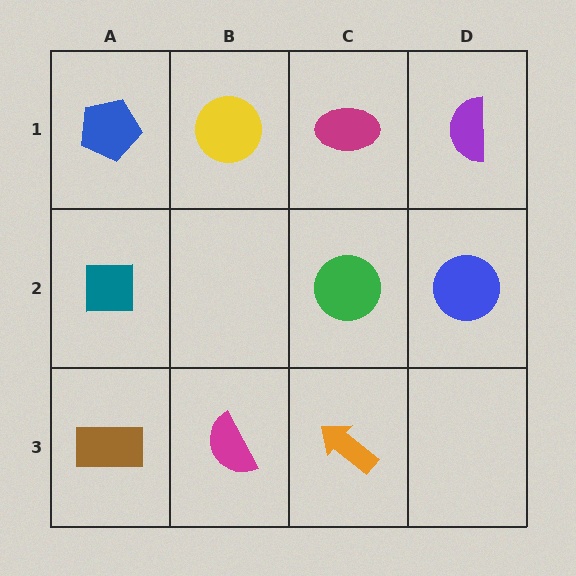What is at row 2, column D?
A blue circle.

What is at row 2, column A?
A teal square.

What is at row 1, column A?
A blue pentagon.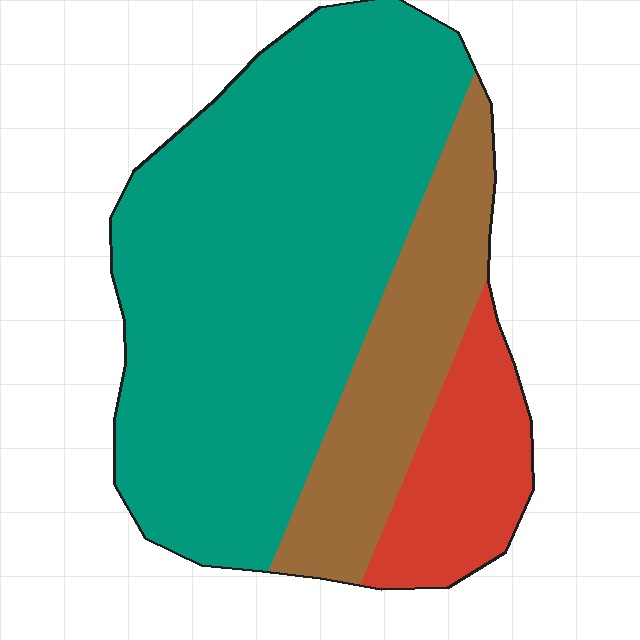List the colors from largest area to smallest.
From largest to smallest: teal, brown, red.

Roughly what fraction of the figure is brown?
Brown covers 21% of the figure.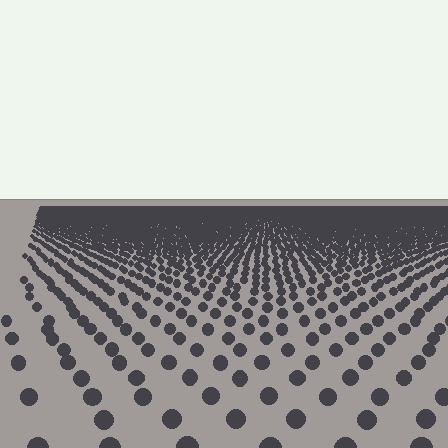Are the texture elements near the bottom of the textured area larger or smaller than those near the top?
Larger. Near the bottom, elements are closer to the viewer and appear at a bigger on-screen size.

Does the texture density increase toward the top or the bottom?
Density increases toward the top.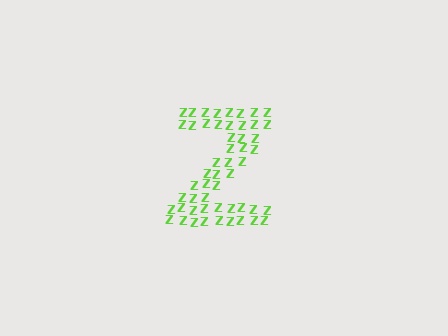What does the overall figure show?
The overall figure shows the letter Z.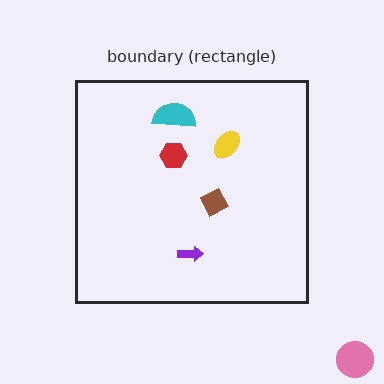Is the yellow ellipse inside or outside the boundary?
Inside.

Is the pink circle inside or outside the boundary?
Outside.